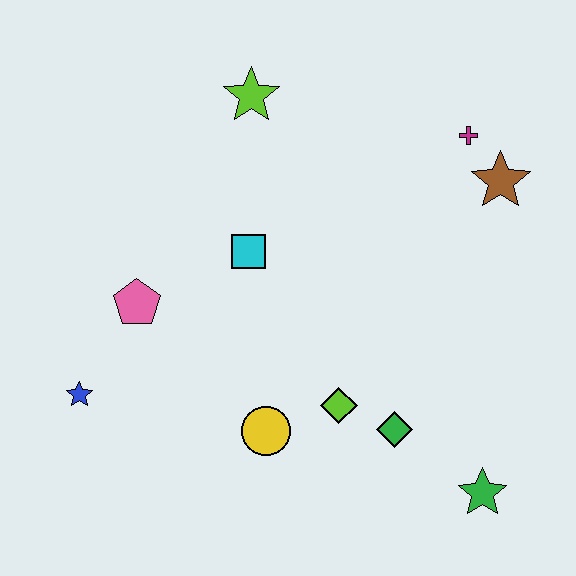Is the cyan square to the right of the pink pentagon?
Yes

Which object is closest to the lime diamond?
The green diamond is closest to the lime diamond.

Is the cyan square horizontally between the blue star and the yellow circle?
Yes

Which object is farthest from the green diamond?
The lime star is farthest from the green diamond.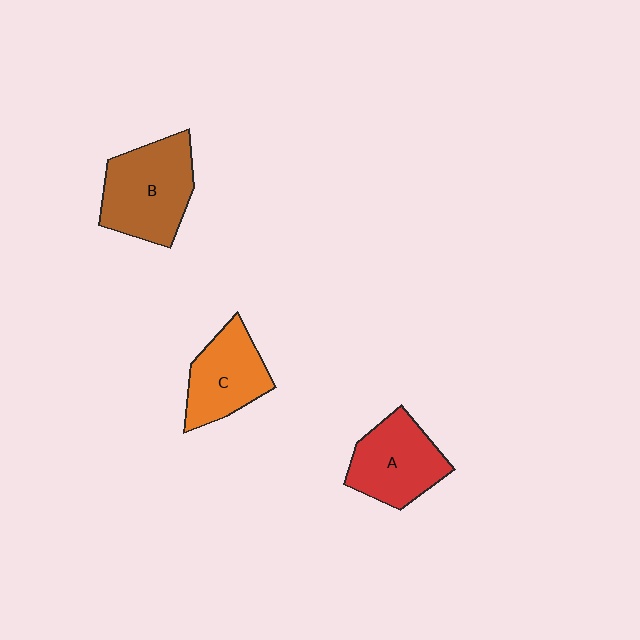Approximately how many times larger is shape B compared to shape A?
Approximately 1.2 times.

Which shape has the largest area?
Shape B (brown).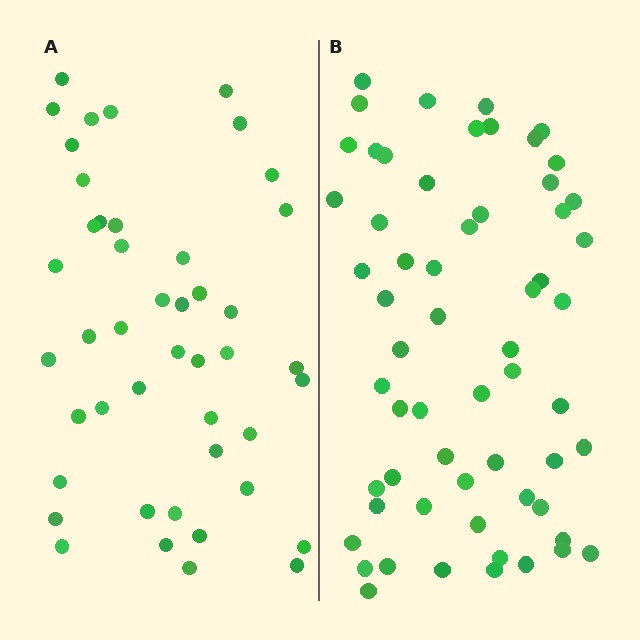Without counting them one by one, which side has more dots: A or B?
Region B (the right region) has more dots.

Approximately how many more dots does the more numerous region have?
Region B has approximately 15 more dots than region A.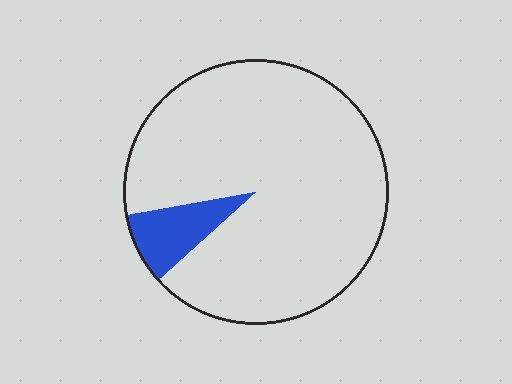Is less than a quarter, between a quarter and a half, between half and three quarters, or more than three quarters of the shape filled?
Less than a quarter.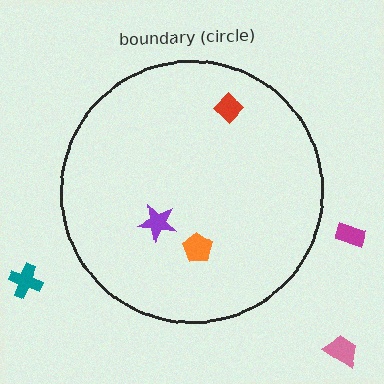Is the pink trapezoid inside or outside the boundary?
Outside.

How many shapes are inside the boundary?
3 inside, 3 outside.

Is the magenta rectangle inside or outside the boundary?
Outside.